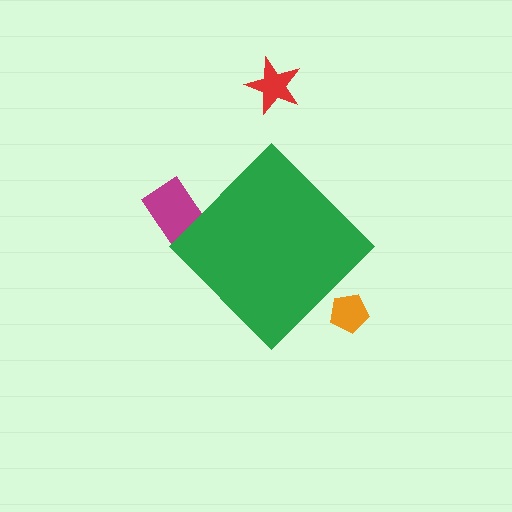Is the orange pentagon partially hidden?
Yes, the orange pentagon is partially hidden behind the green diamond.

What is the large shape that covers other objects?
A green diamond.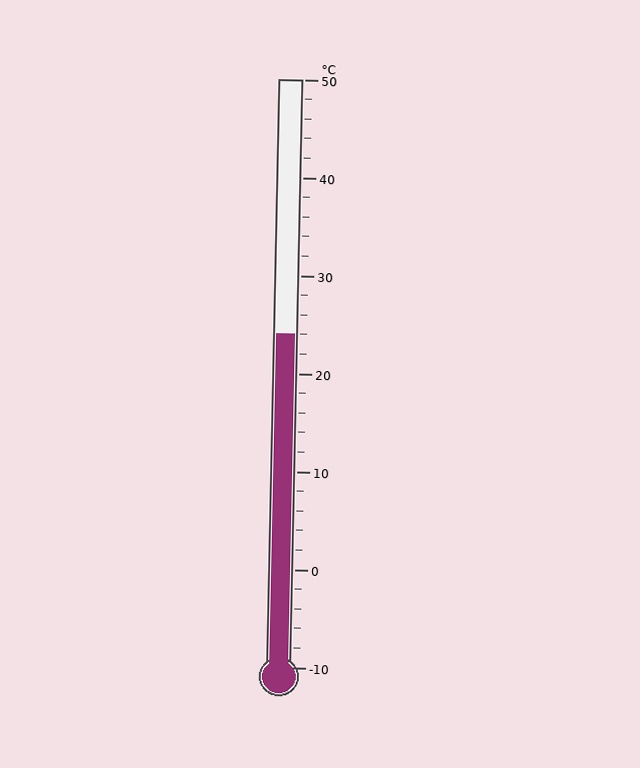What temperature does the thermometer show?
The thermometer shows approximately 24°C.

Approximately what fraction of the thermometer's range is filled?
The thermometer is filled to approximately 55% of its range.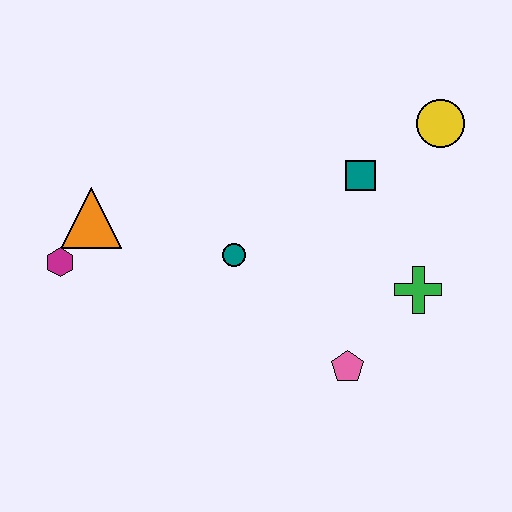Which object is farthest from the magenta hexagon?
The yellow circle is farthest from the magenta hexagon.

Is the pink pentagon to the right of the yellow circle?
No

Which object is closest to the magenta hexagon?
The orange triangle is closest to the magenta hexagon.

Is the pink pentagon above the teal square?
No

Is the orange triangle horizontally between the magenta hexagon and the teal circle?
Yes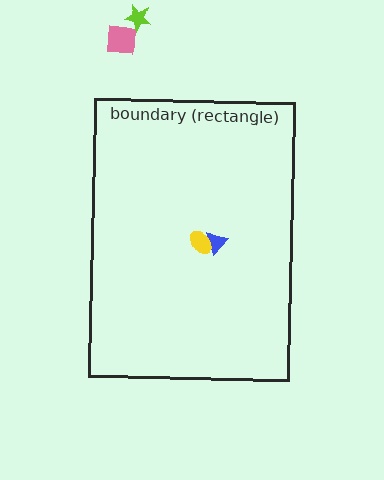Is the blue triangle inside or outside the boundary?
Inside.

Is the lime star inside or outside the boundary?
Outside.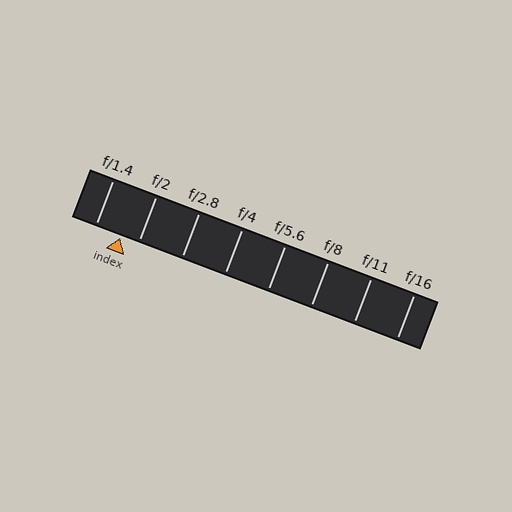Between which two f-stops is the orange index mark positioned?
The index mark is between f/1.4 and f/2.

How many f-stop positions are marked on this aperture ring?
There are 8 f-stop positions marked.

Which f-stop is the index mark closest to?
The index mark is closest to f/2.